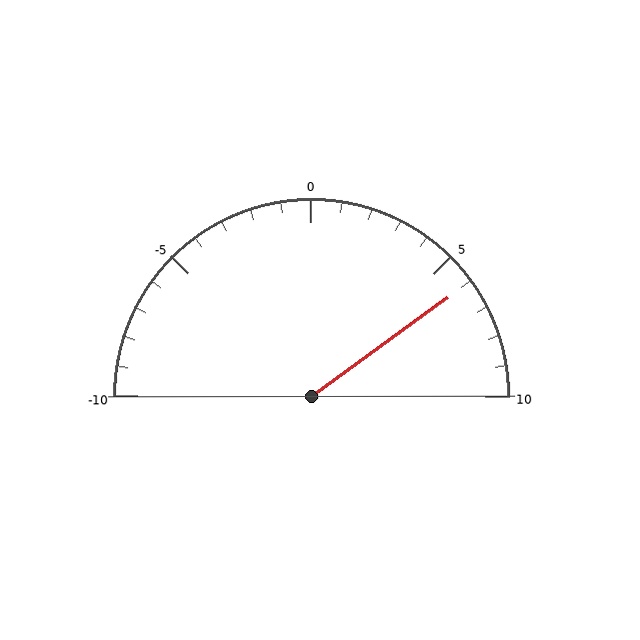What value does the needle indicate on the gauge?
The needle indicates approximately 6.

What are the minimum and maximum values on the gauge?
The gauge ranges from -10 to 10.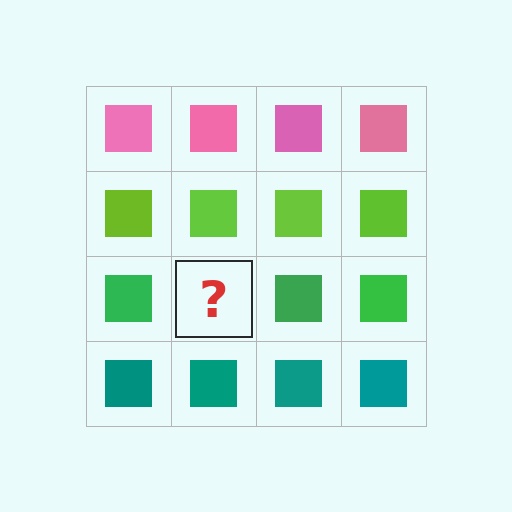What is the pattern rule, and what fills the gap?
The rule is that each row has a consistent color. The gap should be filled with a green square.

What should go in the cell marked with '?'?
The missing cell should contain a green square.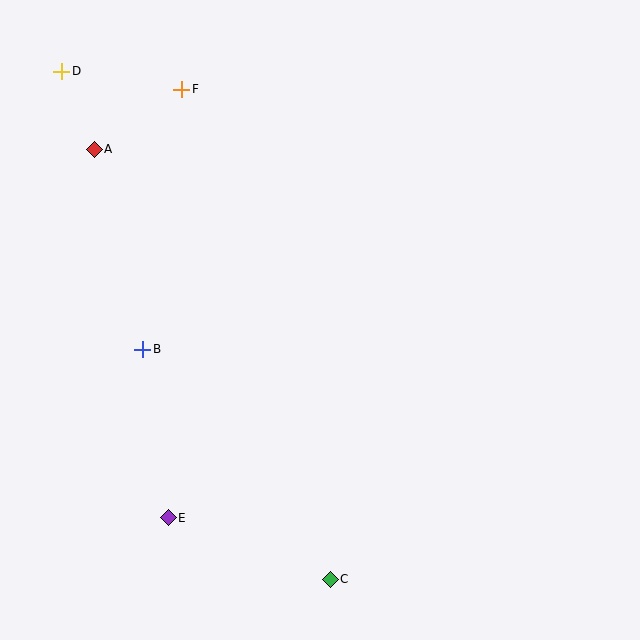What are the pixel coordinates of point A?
Point A is at (94, 149).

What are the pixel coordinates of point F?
Point F is at (182, 89).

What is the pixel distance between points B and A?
The distance between B and A is 206 pixels.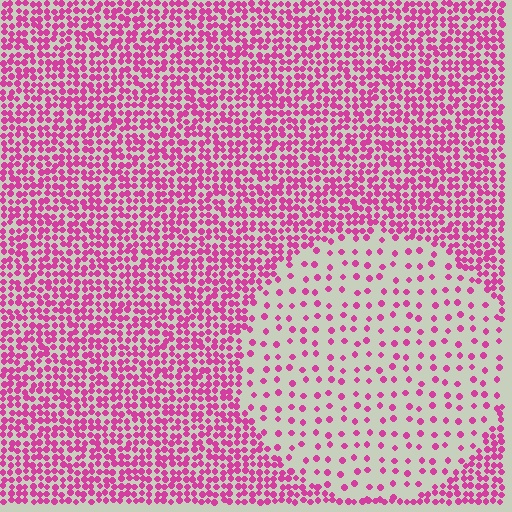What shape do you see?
I see a circle.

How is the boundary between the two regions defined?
The boundary is defined by a change in element density (approximately 3.1x ratio). All elements are the same color, size, and shape.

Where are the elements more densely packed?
The elements are more densely packed outside the circle boundary.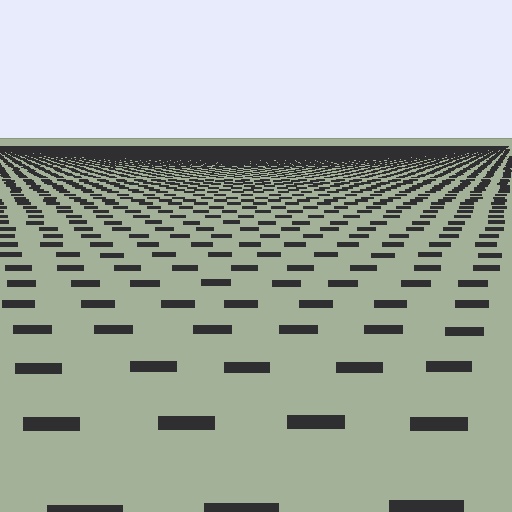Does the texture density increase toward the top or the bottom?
Density increases toward the top.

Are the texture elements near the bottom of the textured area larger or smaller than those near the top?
Larger. Near the bottom, elements are closer to the viewer and appear at a bigger on-screen size.